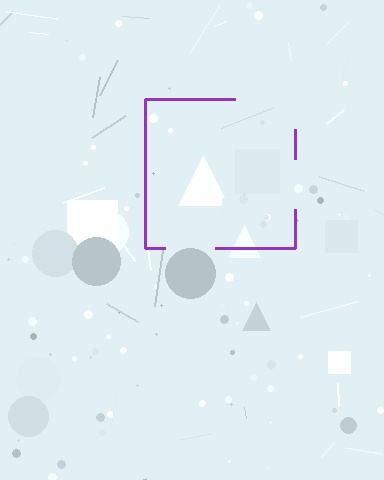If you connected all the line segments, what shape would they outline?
They would outline a square.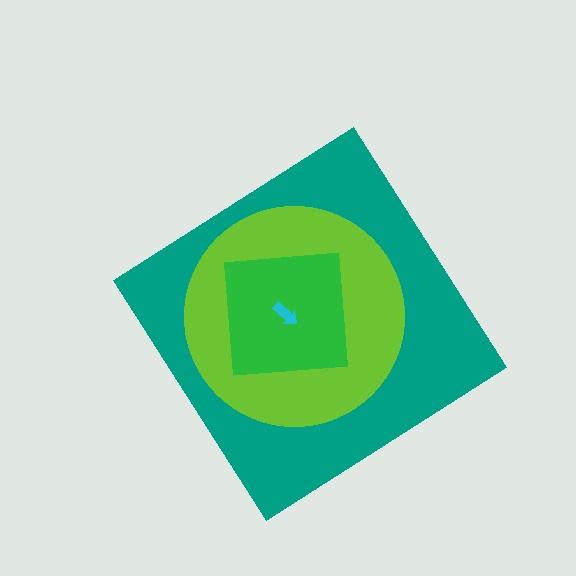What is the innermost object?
The cyan arrow.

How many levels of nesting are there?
4.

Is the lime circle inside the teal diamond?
Yes.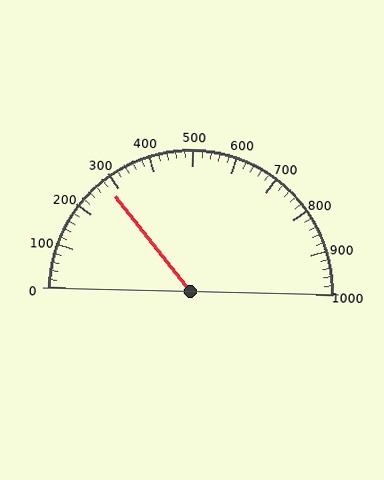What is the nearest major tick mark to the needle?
The nearest major tick mark is 300.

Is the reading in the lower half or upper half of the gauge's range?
The reading is in the lower half of the range (0 to 1000).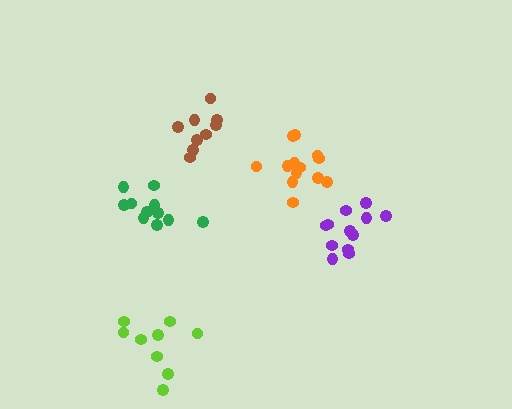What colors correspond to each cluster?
The clusters are colored: lime, green, orange, brown, purple.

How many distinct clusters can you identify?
There are 5 distinct clusters.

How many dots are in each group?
Group 1: 9 dots, Group 2: 11 dots, Group 3: 13 dots, Group 4: 9 dots, Group 5: 12 dots (54 total).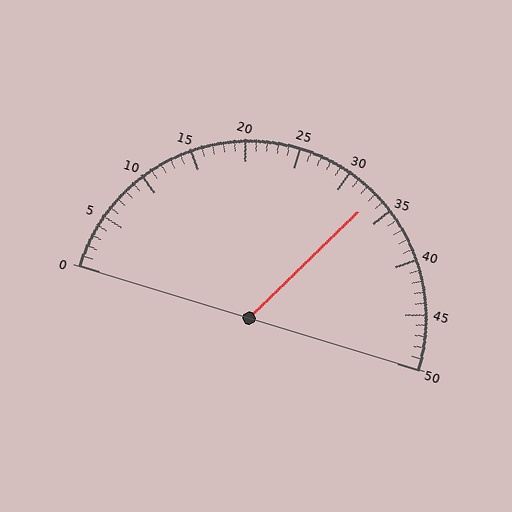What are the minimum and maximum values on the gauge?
The gauge ranges from 0 to 50.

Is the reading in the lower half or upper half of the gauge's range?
The reading is in the upper half of the range (0 to 50).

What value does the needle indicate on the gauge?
The needle indicates approximately 33.